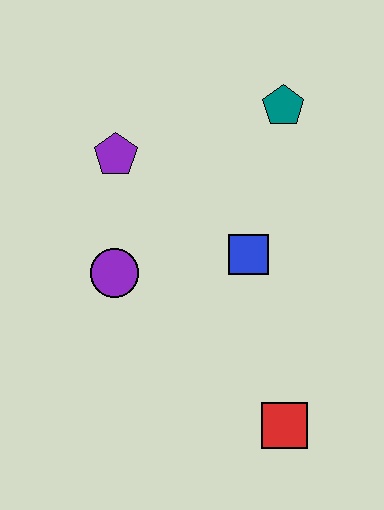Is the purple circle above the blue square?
No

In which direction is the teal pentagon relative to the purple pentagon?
The teal pentagon is to the right of the purple pentagon.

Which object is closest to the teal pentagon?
The blue square is closest to the teal pentagon.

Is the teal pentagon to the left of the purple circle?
No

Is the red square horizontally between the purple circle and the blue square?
No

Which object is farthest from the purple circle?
The teal pentagon is farthest from the purple circle.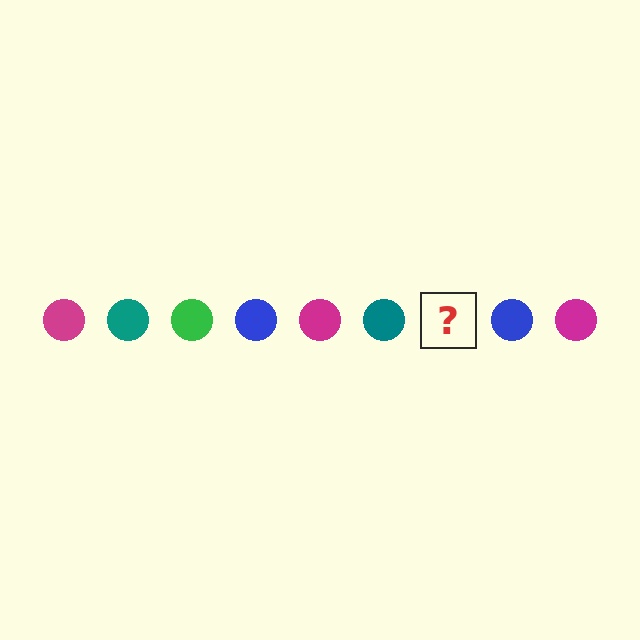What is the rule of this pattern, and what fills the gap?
The rule is that the pattern cycles through magenta, teal, green, blue circles. The gap should be filled with a green circle.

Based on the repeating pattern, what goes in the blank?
The blank should be a green circle.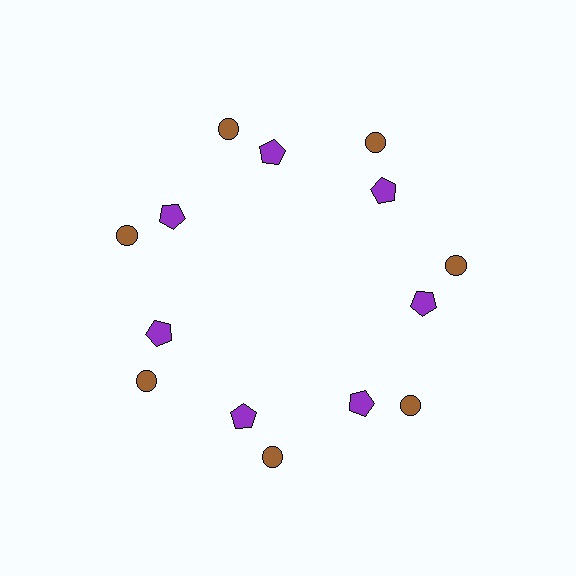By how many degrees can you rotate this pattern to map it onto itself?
The pattern maps onto itself every 51 degrees of rotation.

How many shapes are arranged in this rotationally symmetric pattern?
There are 14 shapes, arranged in 7 groups of 2.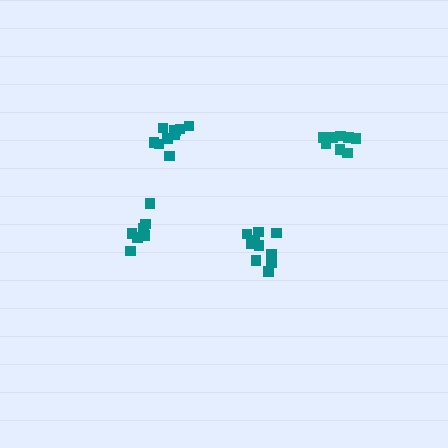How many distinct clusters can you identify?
There are 4 distinct clusters.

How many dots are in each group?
Group 1: 7 dots, Group 2: 10 dots, Group 3: 8 dots, Group 4: 11 dots (36 total).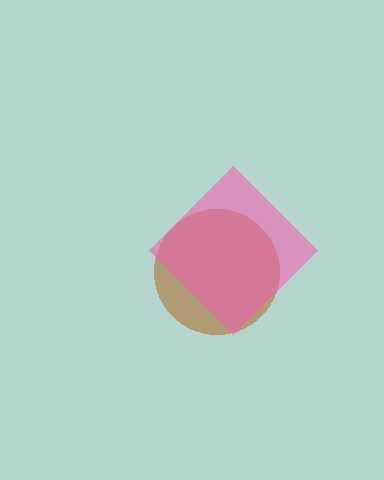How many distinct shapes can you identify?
There are 2 distinct shapes: a brown circle, a pink diamond.